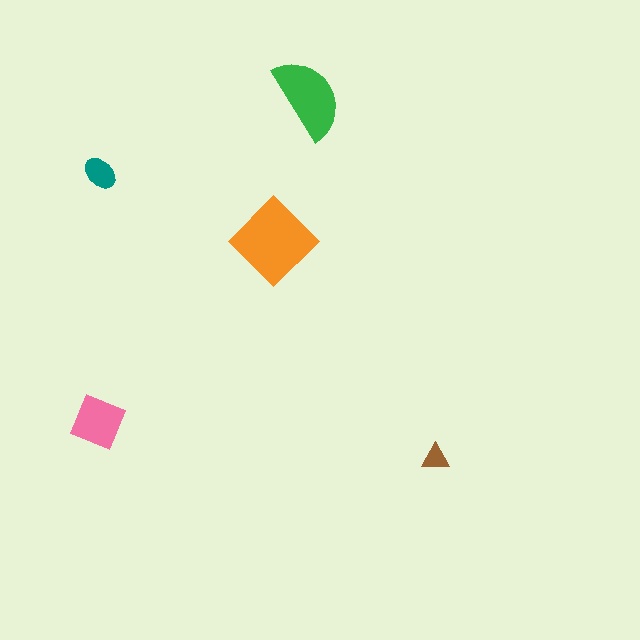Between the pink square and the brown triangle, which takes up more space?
The pink square.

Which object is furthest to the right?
The brown triangle is rightmost.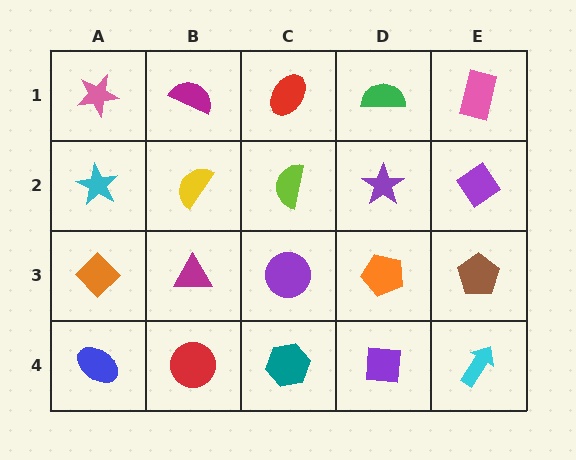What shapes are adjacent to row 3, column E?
A purple diamond (row 2, column E), a cyan arrow (row 4, column E), an orange pentagon (row 3, column D).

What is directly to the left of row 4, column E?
A purple square.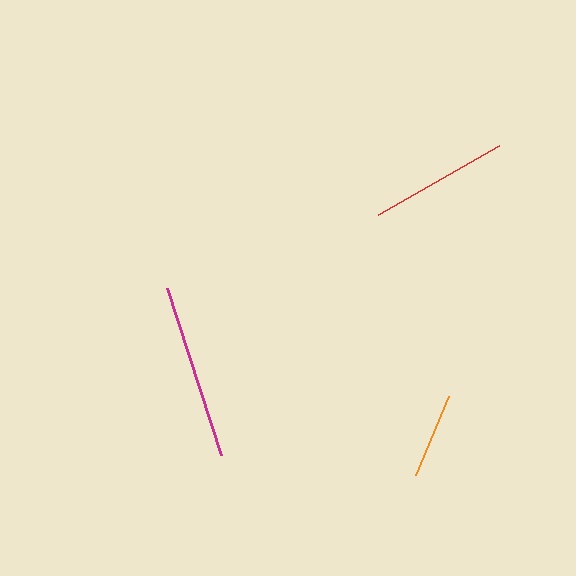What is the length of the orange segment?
The orange segment is approximately 85 pixels long.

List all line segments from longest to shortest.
From longest to shortest: magenta, red, orange.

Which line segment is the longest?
The magenta line is the longest at approximately 175 pixels.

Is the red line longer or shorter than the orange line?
The red line is longer than the orange line.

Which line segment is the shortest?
The orange line is the shortest at approximately 85 pixels.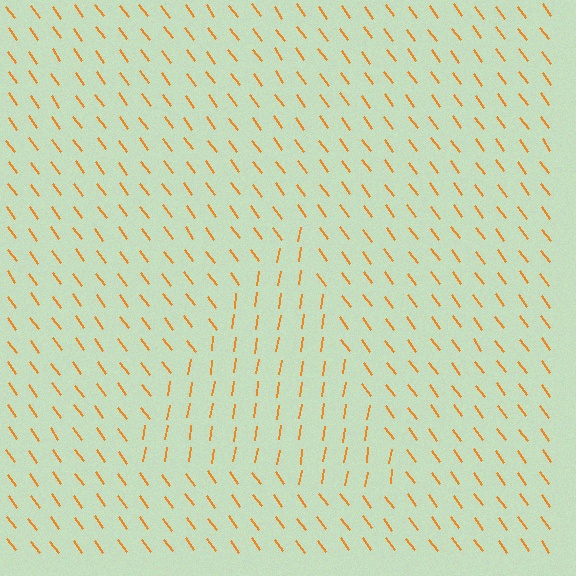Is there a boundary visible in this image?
Yes, there is a texture boundary formed by a change in line orientation.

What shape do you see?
I see a triangle.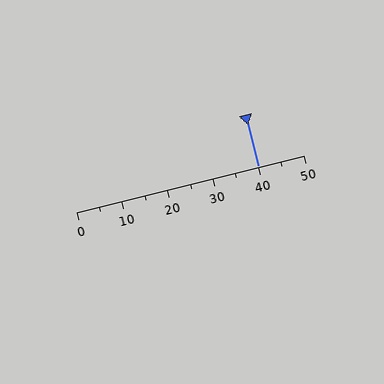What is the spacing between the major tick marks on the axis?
The major ticks are spaced 10 apart.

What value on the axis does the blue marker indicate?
The marker indicates approximately 40.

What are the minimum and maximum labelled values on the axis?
The axis runs from 0 to 50.